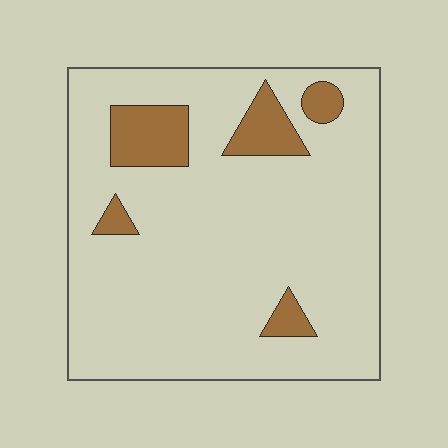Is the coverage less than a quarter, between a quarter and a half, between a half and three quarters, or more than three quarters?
Less than a quarter.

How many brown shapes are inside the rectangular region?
5.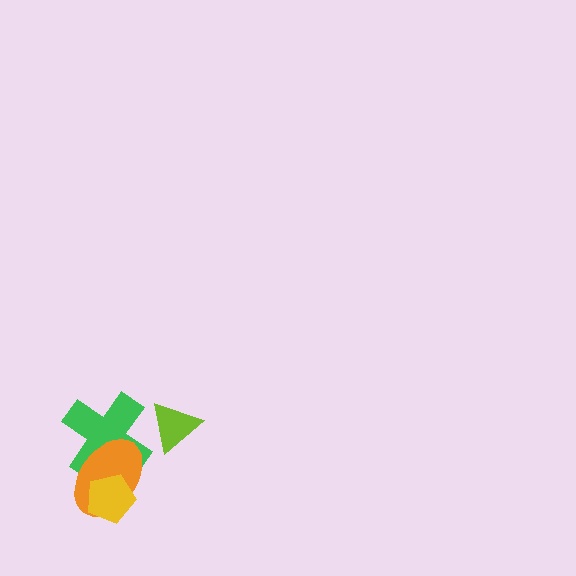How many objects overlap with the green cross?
3 objects overlap with the green cross.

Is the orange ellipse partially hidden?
Yes, it is partially covered by another shape.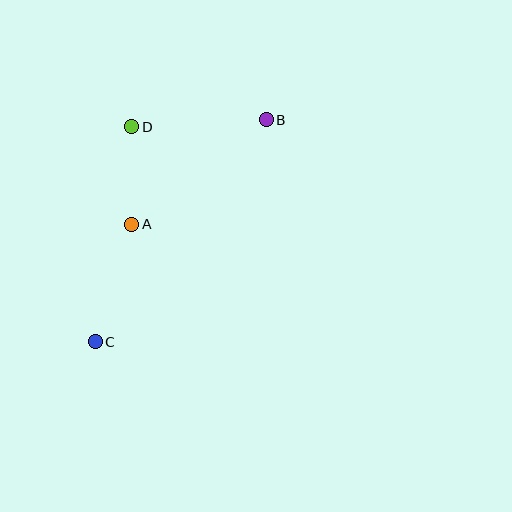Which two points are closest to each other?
Points A and D are closest to each other.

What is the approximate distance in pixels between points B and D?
The distance between B and D is approximately 135 pixels.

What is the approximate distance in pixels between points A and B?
The distance between A and B is approximately 171 pixels.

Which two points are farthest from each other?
Points B and C are farthest from each other.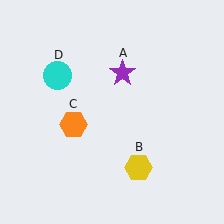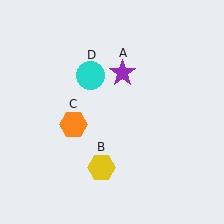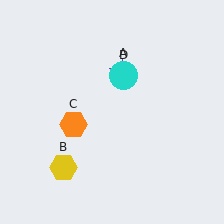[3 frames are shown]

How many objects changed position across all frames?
2 objects changed position: yellow hexagon (object B), cyan circle (object D).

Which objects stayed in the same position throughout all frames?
Purple star (object A) and orange hexagon (object C) remained stationary.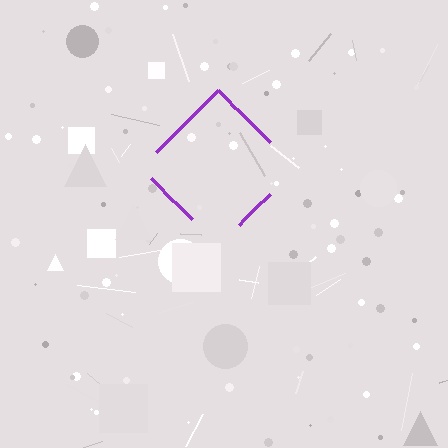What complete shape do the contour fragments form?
The contour fragments form a diamond.